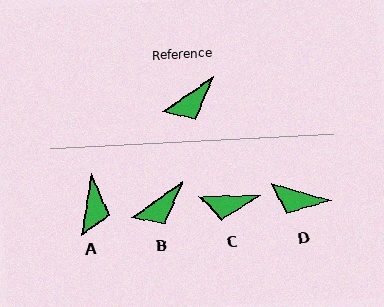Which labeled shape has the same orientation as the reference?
B.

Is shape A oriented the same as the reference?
No, it is off by about 46 degrees.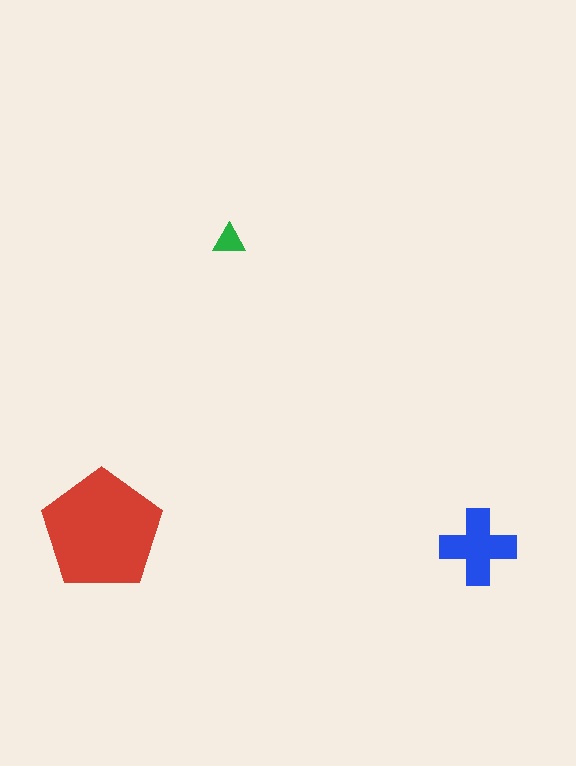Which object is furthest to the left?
The red pentagon is leftmost.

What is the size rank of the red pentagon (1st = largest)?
1st.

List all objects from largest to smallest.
The red pentagon, the blue cross, the green triangle.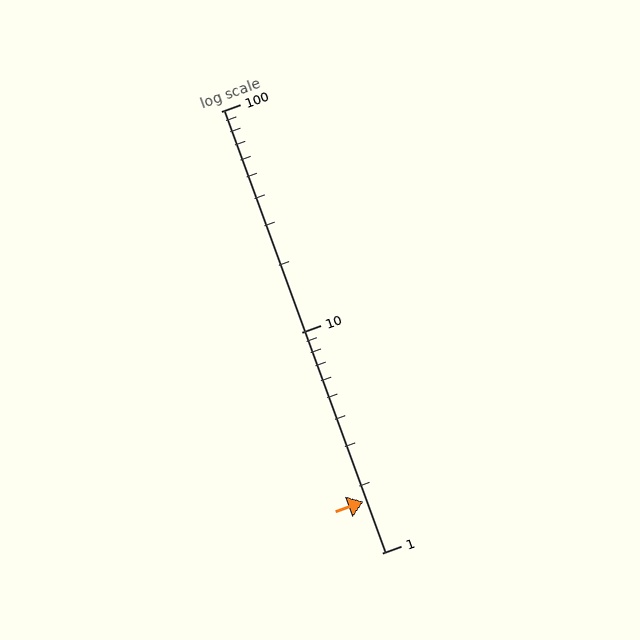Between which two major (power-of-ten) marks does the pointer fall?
The pointer is between 1 and 10.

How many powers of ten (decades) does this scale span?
The scale spans 2 decades, from 1 to 100.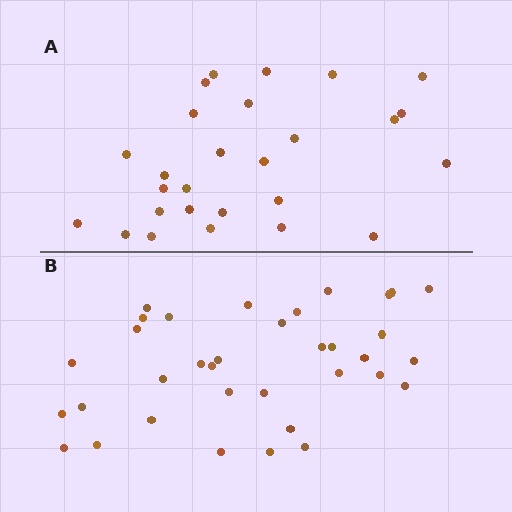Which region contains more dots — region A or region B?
Region B (the bottom region) has more dots.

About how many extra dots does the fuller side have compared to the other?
Region B has roughly 8 or so more dots than region A.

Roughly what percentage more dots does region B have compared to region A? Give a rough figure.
About 30% more.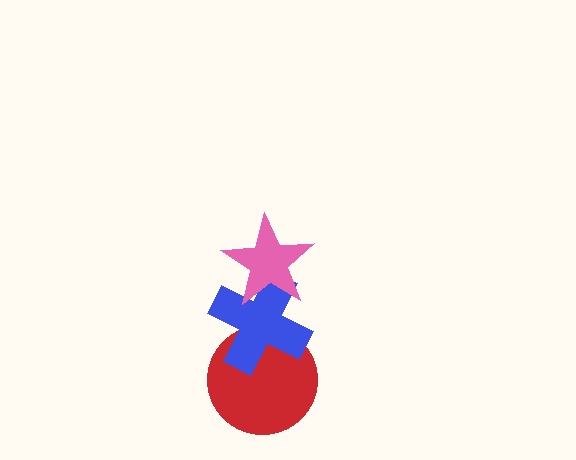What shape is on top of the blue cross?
The pink star is on top of the blue cross.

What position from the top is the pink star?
The pink star is 1st from the top.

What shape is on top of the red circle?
The blue cross is on top of the red circle.